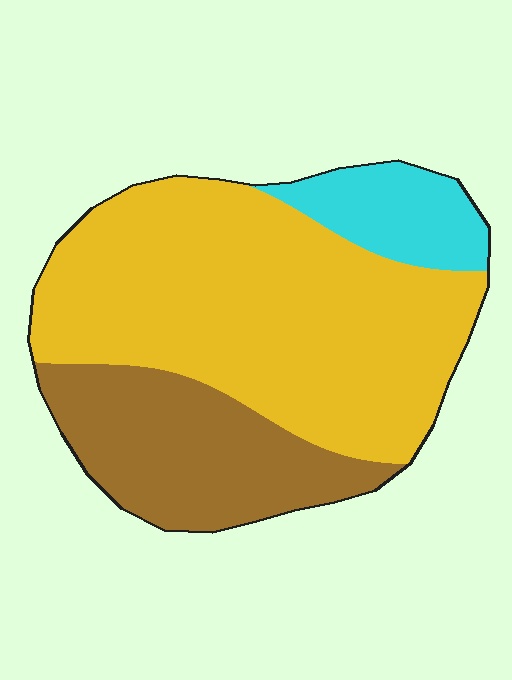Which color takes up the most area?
Yellow, at roughly 60%.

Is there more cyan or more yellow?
Yellow.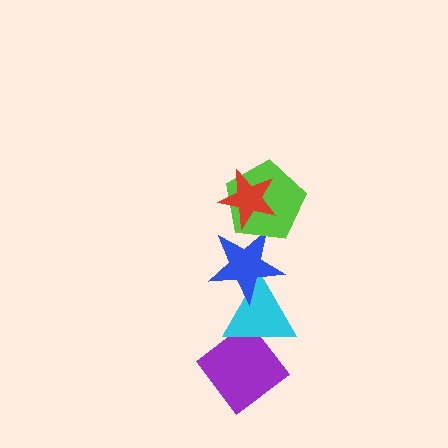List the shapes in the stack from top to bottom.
From top to bottom: the red star, the lime pentagon, the blue star, the cyan triangle, the purple diamond.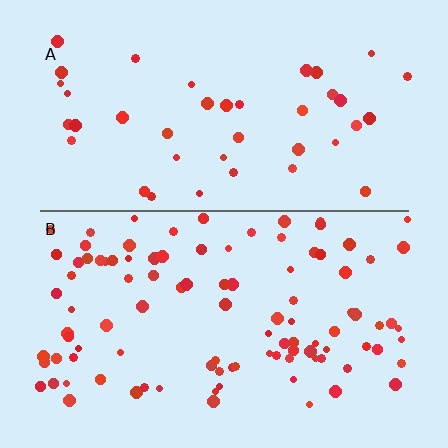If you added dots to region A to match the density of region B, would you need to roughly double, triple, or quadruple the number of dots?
Approximately double.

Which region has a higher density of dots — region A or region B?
B (the bottom).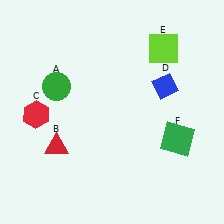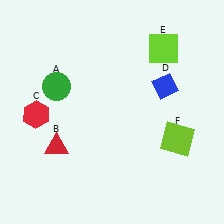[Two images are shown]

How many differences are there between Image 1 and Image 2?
There is 1 difference between the two images.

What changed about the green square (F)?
In Image 1, F is green. In Image 2, it changed to lime.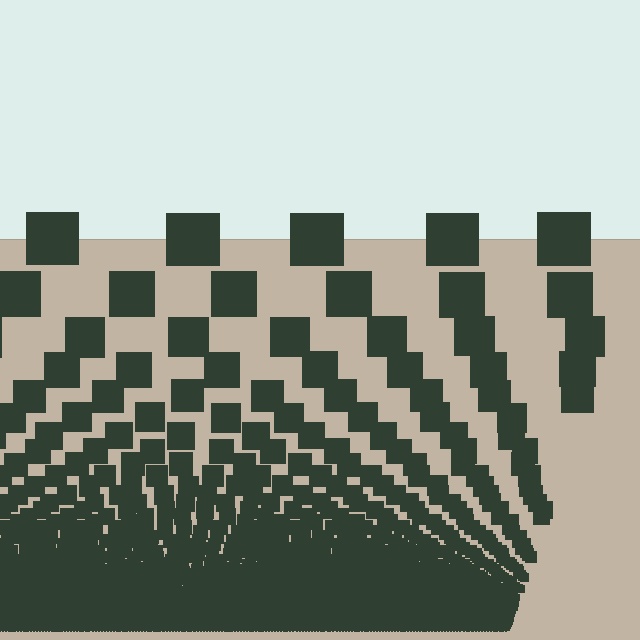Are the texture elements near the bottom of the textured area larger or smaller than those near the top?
Smaller. The gradient is inverted — elements near the bottom are smaller and denser.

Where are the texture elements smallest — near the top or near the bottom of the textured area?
Near the bottom.